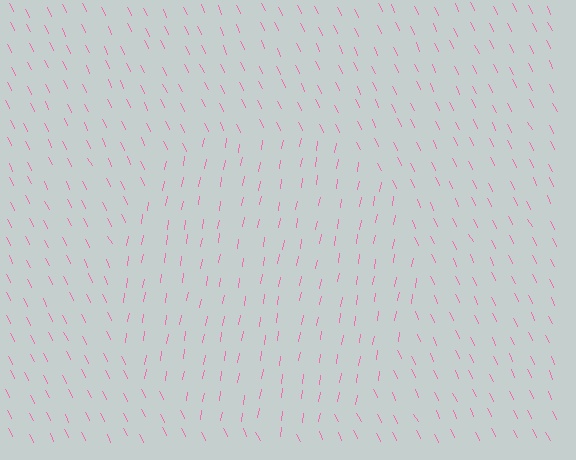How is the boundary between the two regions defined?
The boundary is defined purely by a change in line orientation (approximately 35 degrees difference). All lines are the same color and thickness.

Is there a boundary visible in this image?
Yes, there is a texture boundary formed by a change in line orientation.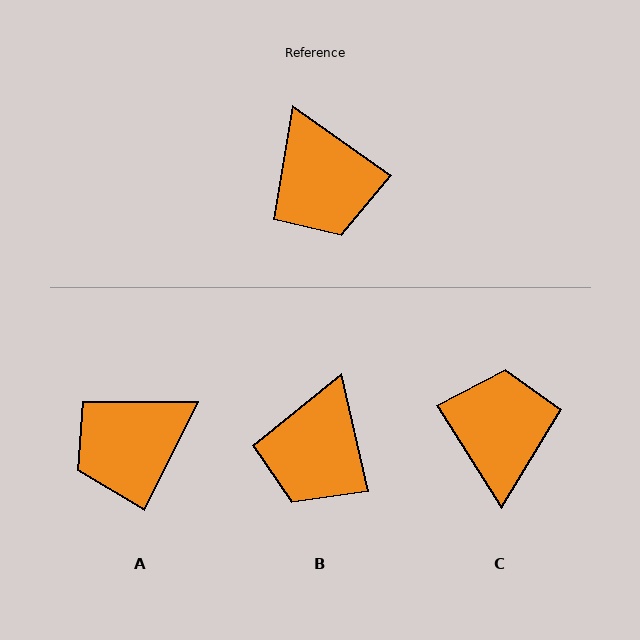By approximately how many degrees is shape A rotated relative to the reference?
Approximately 81 degrees clockwise.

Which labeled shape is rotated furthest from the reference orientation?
C, about 158 degrees away.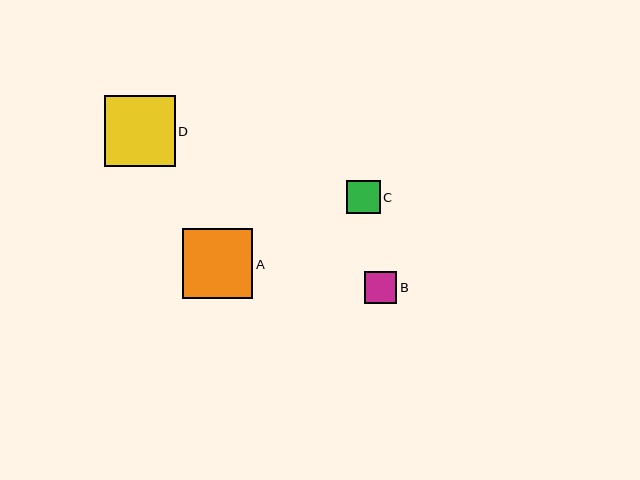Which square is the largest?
Square D is the largest with a size of approximately 71 pixels.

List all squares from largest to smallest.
From largest to smallest: D, A, C, B.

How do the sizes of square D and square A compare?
Square D and square A are approximately the same size.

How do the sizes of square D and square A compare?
Square D and square A are approximately the same size.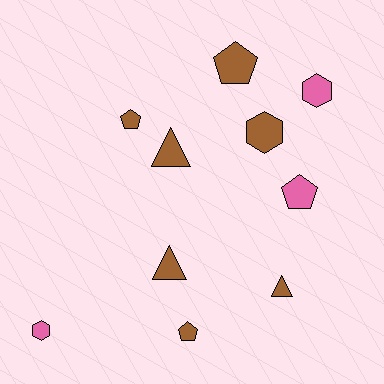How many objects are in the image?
There are 10 objects.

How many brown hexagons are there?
There is 1 brown hexagon.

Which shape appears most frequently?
Pentagon, with 4 objects.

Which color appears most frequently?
Brown, with 7 objects.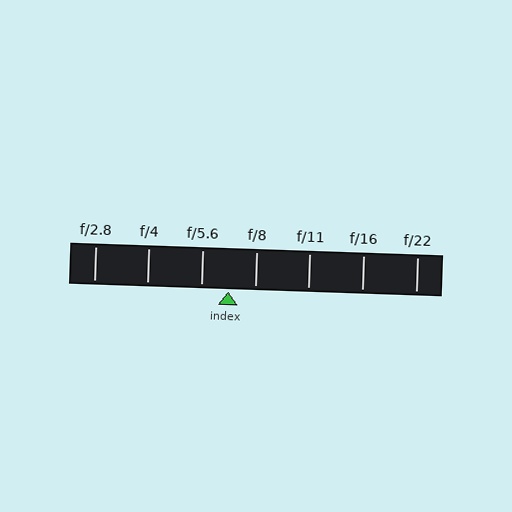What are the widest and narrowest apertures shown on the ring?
The widest aperture shown is f/2.8 and the narrowest is f/22.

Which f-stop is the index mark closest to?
The index mark is closest to f/8.